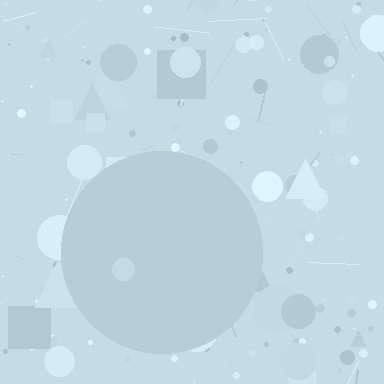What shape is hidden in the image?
A circle is hidden in the image.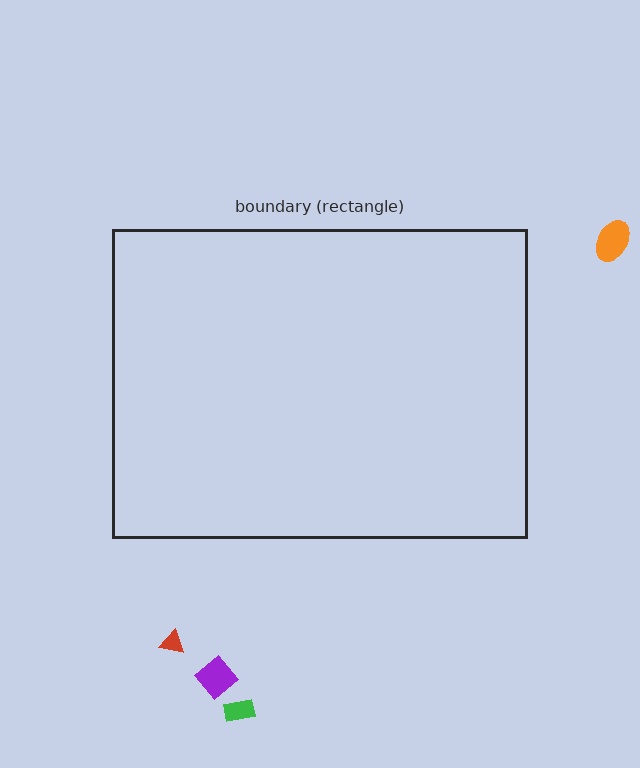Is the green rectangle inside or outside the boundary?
Outside.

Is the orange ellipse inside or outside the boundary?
Outside.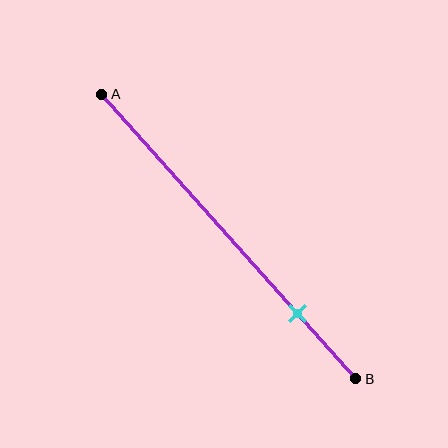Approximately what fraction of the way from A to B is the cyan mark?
The cyan mark is approximately 75% of the way from A to B.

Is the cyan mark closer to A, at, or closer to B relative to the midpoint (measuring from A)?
The cyan mark is closer to point B than the midpoint of segment AB.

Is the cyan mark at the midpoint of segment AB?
No, the mark is at about 75% from A, not at the 50% midpoint.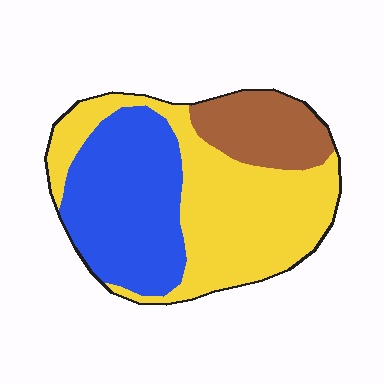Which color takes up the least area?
Brown, at roughly 15%.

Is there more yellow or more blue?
Yellow.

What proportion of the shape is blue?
Blue takes up between a quarter and a half of the shape.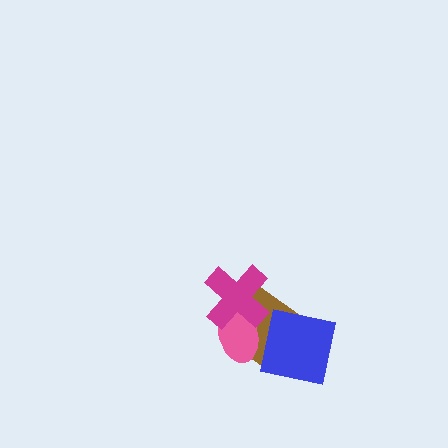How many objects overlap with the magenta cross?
2 objects overlap with the magenta cross.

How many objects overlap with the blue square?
2 objects overlap with the blue square.